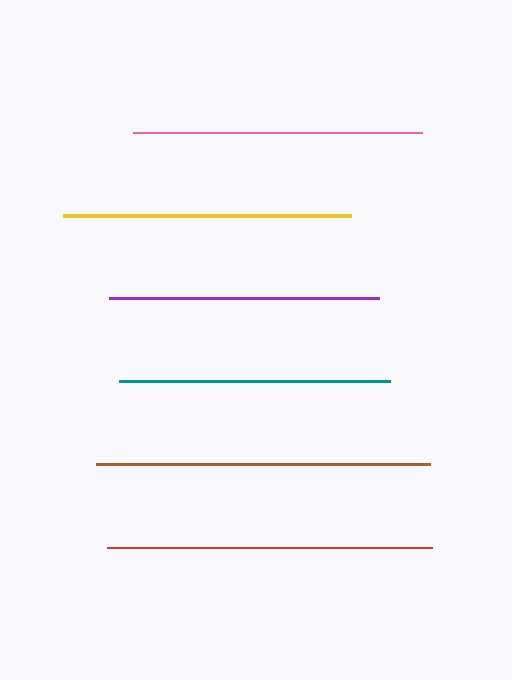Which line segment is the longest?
The brown line is the longest at approximately 334 pixels.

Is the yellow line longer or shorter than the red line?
The red line is longer than the yellow line.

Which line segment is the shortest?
The purple line is the shortest at approximately 270 pixels.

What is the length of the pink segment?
The pink segment is approximately 289 pixels long.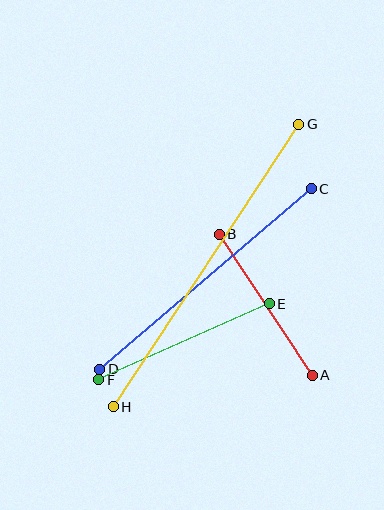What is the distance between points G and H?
The distance is approximately 338 pixels.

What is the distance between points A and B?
The distance is approximately 169 pixels.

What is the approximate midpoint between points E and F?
The midpoint is at approximately (184, 342) pixels.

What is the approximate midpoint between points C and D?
The midpoint is at approximately (206, 279) pixels.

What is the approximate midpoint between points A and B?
The midpoint is at approximately (266, 305) pixels.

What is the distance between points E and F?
The distance is approximately 187 pixels.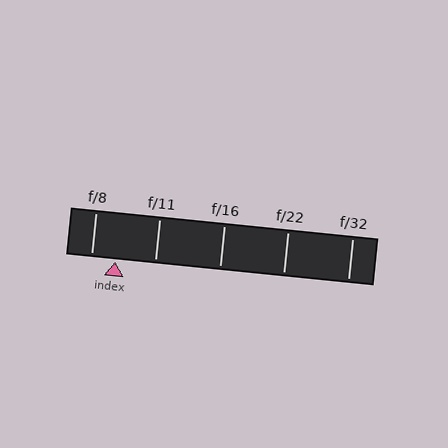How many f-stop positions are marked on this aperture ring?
There are 5 f-stop positions marked.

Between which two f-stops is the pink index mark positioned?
The index mark is between f/8 and f/11.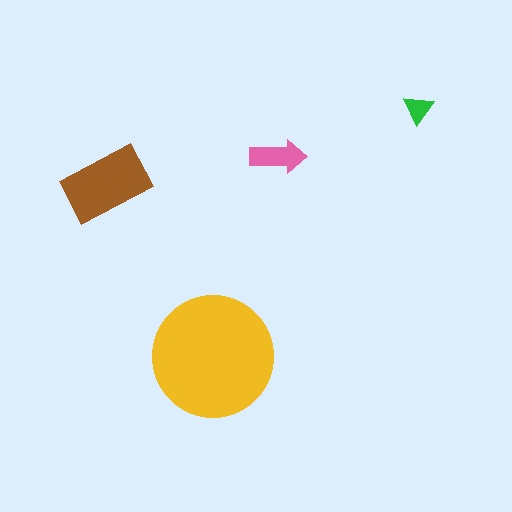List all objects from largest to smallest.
The yellow circle, the brown rectangle, the pink arrow, the green triangle.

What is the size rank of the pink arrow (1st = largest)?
3rd.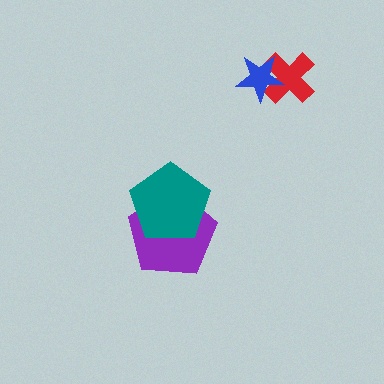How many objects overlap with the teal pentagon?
1 object overlaps with the teal pentagon.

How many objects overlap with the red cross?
1 object overlaps with the red cross.